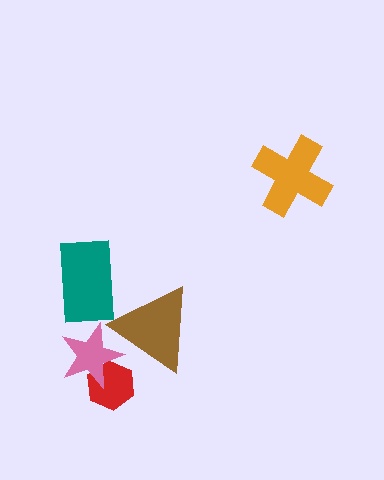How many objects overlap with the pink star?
2 objects overlap with the pink star.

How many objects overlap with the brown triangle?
1 object overlaps with the brown triangle.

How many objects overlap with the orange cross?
0 objects overlap with the orange cross.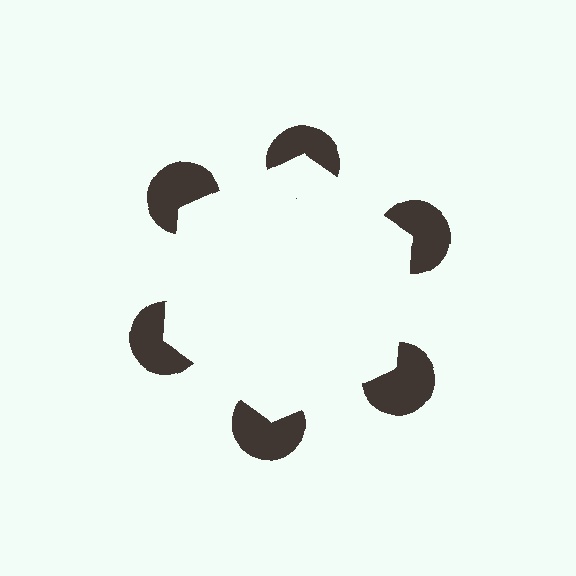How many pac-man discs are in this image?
There are 6 — one at each vertex of the illusory hexagon.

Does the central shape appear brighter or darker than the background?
It typically appears slightly brighter than the background, even though no actual brightness change is drawn.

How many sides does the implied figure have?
6 sides.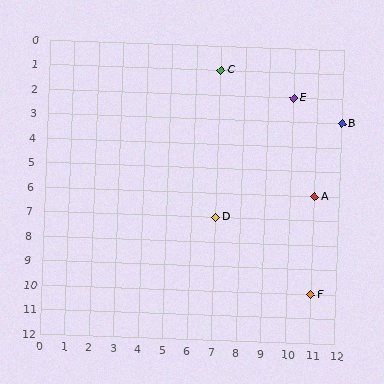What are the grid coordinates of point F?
Point F is at grid coordinates (11, 10).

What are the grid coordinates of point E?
Point E is at grid coordinates (10, 2).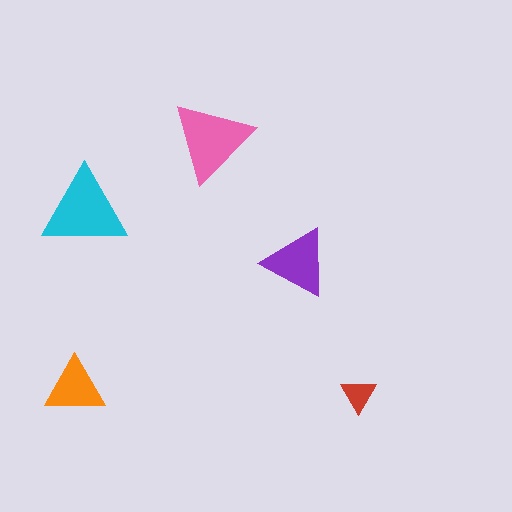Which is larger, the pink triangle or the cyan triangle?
The cyan one.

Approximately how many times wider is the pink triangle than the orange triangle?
About 1.5 times wider.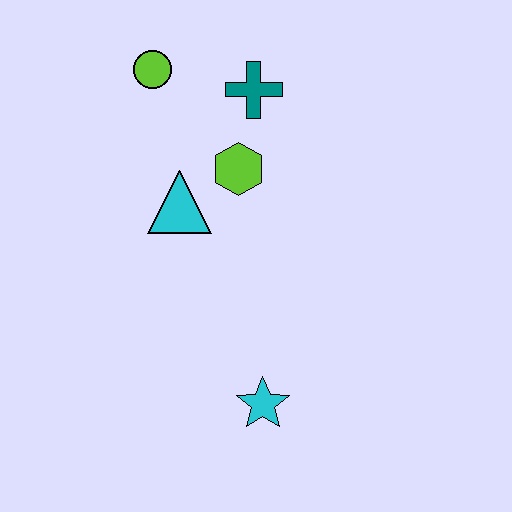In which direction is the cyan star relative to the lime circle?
The cyan star is below the lime circle.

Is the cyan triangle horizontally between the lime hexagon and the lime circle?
Yes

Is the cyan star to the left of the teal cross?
No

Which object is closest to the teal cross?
The lime hexagon is closest to the teal cross.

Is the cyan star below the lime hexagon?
Yes